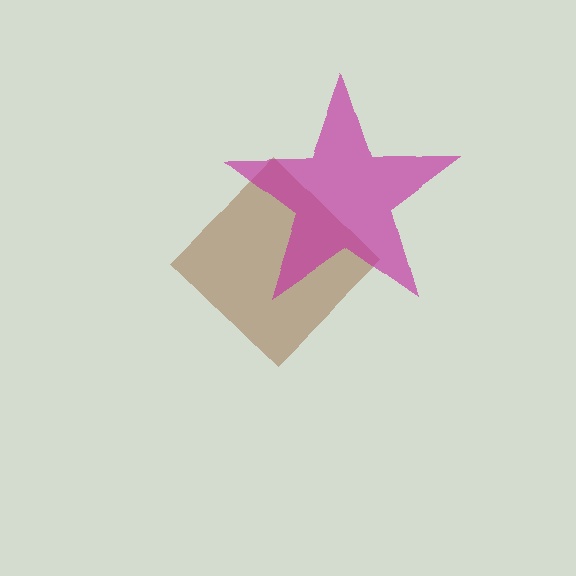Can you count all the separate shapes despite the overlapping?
Yes, there are 2 separate shapes.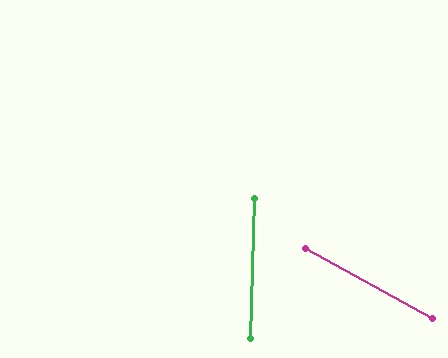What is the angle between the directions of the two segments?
Approximately 63 degrees.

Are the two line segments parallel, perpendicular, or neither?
Neither parallel nor perpendicular — they differ by about 63°.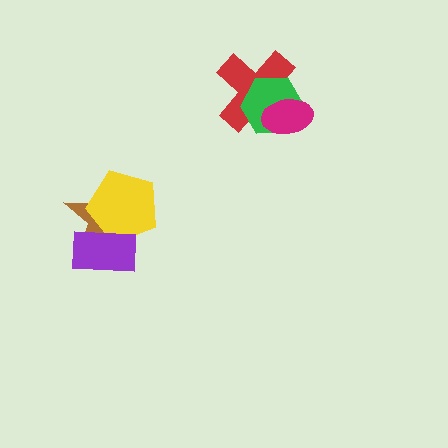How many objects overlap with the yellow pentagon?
2 objects overlap with the yellow pentagon.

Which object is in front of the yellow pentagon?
The purple rectangle is in front of the yellow pentagon.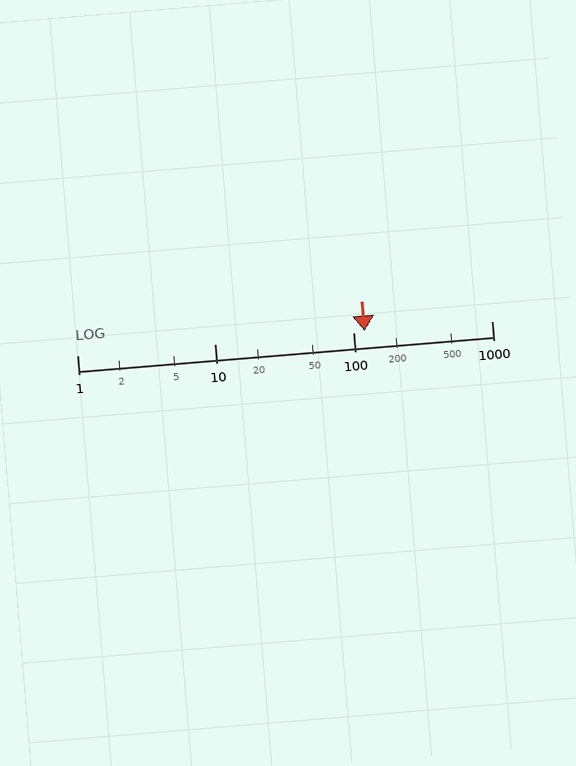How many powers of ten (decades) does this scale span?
The scale spans 3 decades, from 1 to 1000.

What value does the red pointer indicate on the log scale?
The pointer indicates approximately 120.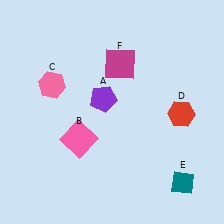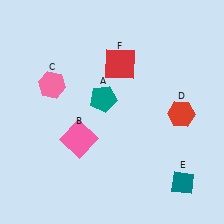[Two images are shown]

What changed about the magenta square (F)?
In Image 1, F is magenta. In Image 2, it changed to red.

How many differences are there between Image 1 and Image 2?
There are 2 differences between the two images.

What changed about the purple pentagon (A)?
In Image 1, A is purple. In Image 2, it changed to teal.